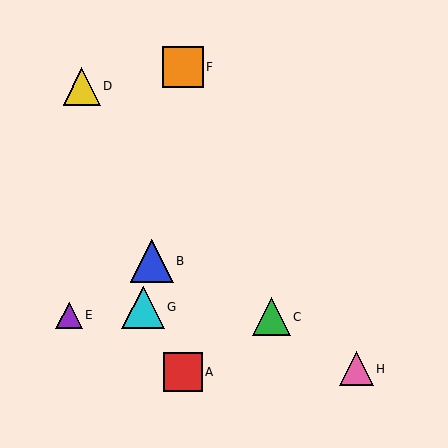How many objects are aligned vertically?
2 objects (A, F) are aligned vertically.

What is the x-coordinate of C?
Object C is at x≈271.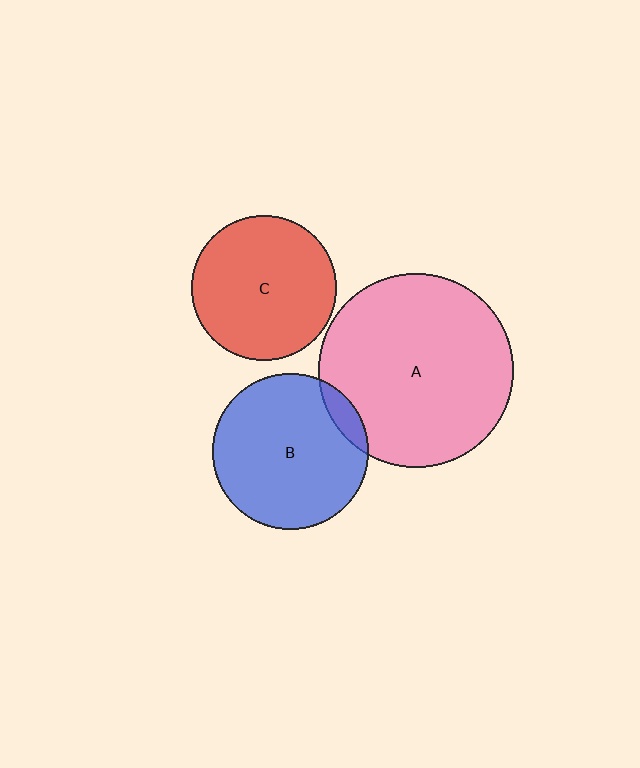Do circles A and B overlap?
Yes.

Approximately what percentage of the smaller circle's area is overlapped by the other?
Approximately 10%.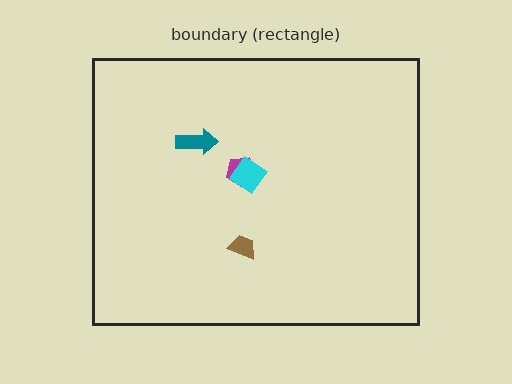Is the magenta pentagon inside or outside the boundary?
Inside.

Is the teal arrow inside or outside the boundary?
Inside.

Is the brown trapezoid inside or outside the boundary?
Inside.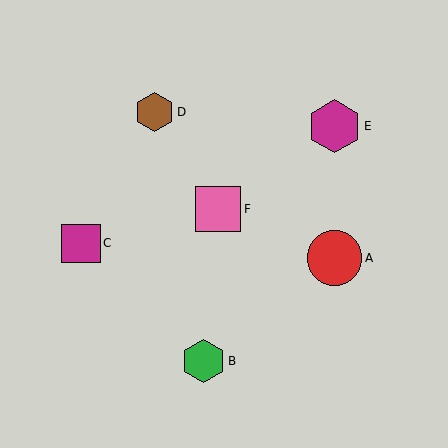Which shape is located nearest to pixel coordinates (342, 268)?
The red circle (labeled A) at (334, 258) is nearest to that location.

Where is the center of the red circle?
The center of the red circle is at (334, 258).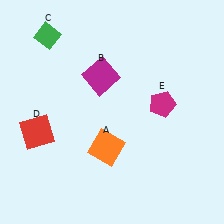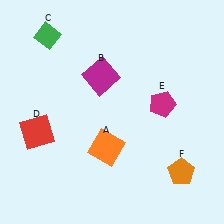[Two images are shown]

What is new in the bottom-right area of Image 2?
An orange pentagon (F) was added in the bottom-right area of Image 2.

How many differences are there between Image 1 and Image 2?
There is 1 difference between the two images.